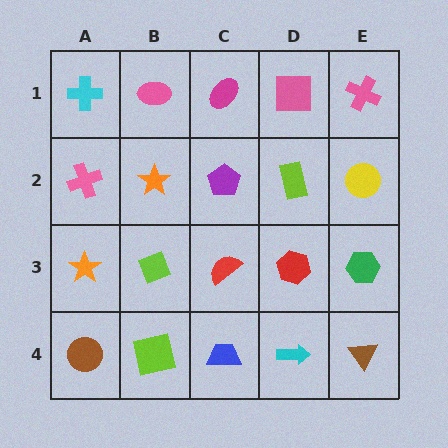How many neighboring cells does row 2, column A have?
3.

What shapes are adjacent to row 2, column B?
A pink ellipse (row 1, column B), a lime diamond (row 3, column B), a pink cross (row 2, column A), a purple pentagon (row 2, column C).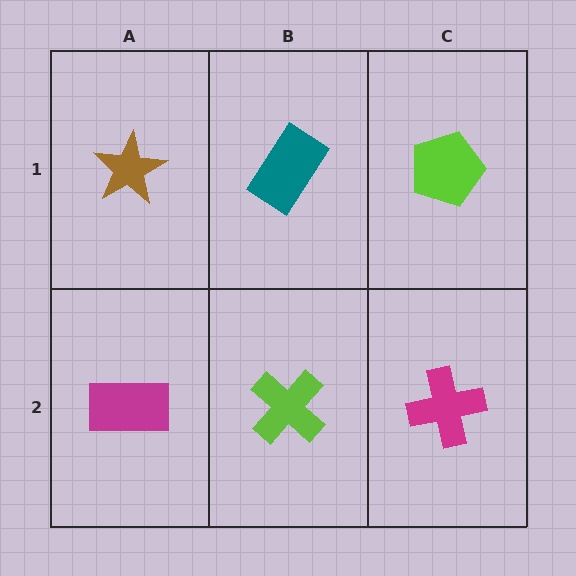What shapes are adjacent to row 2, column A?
A brown star (row 1, column A), a lime cross (row 2, column B).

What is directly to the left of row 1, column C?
A teal rectangle.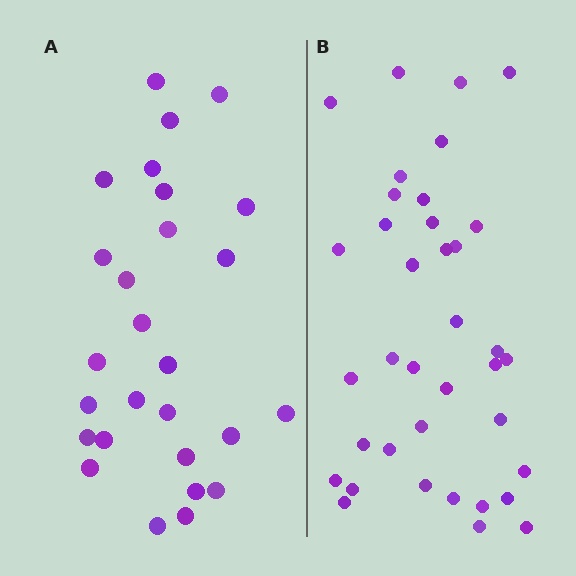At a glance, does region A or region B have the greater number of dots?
Region B (the right region) has more dots.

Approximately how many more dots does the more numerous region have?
Region B has roughly 10 or so more dots than region A.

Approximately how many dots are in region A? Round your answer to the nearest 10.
About 30 dots. (The exact count is 27, which rounds to 30.)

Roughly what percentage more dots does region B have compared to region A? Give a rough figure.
About 35% more.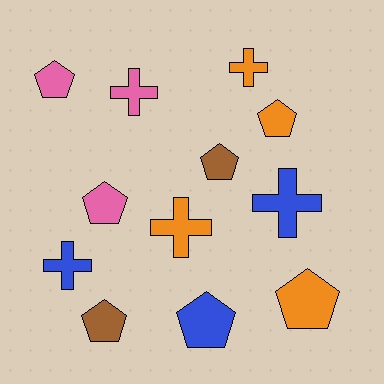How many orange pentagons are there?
There are 2 orange pentagons.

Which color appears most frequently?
Orange, with 4 objects.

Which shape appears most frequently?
Pentagon, with 7 objects.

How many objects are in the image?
There are 12 objects.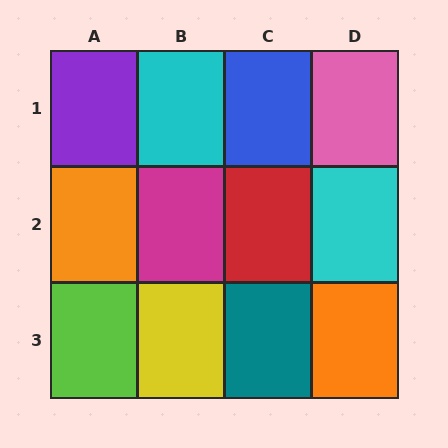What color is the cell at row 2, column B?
Magenta.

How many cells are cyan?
2 cells are cyan.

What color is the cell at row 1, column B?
Cyan.